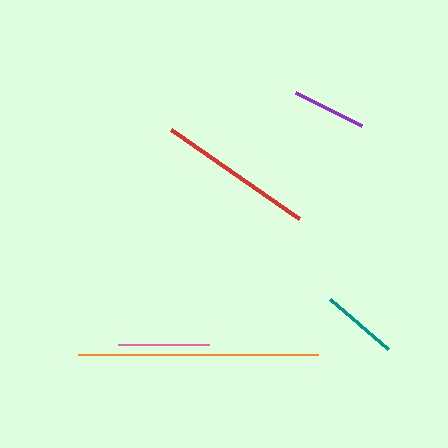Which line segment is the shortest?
The purple line is the shortest at approximately 74 pixels.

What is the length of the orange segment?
The orange segment is approximately 240 pixels long.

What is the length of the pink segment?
The pink segment is approximately 91 pixels long.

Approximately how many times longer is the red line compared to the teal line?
The red line is approximately 2.0 times the length of the teal line.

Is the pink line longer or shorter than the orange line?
The orange line is longer than the pink line.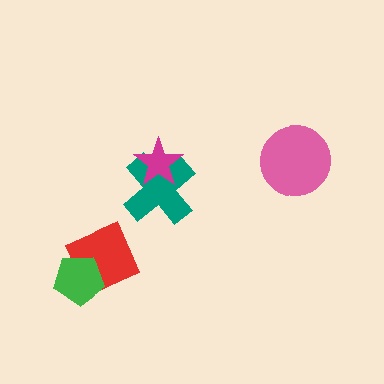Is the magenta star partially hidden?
No, no other shape covers it.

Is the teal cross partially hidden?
Yes, it is partially covered by another shape.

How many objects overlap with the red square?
1 object overlaps with the red square.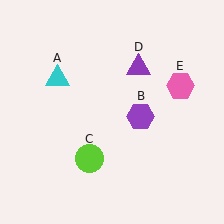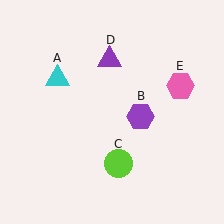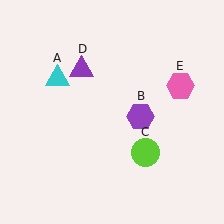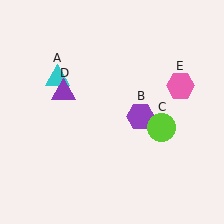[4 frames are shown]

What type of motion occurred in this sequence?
The lime circle (object C), purple triangle (object D) rotated counterclockwise around the center of the scene.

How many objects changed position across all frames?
2 objects changed position: lime circle (object C), purple triangle (object D).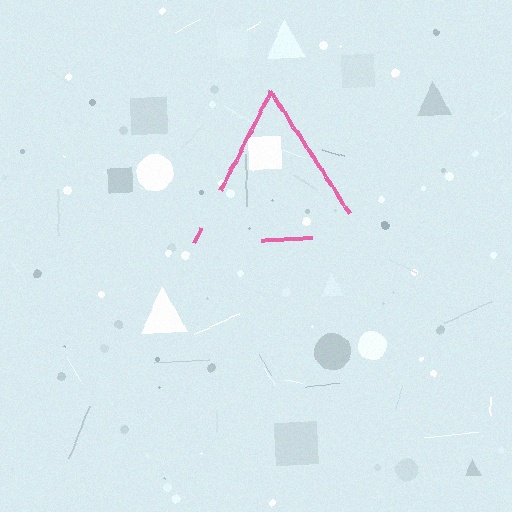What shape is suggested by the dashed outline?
The dashed outline suggests a triangle.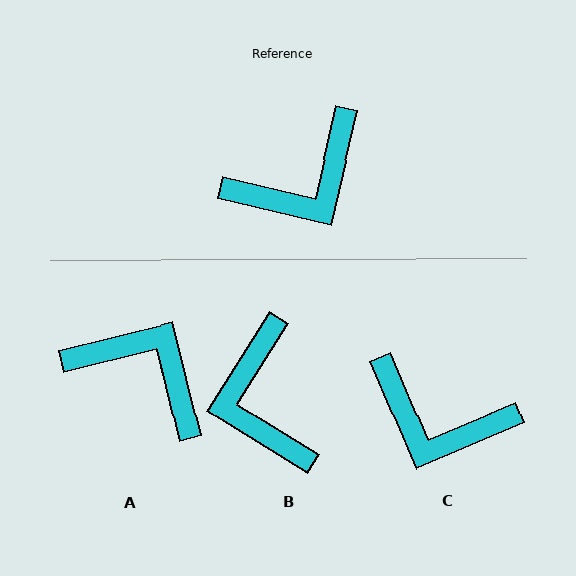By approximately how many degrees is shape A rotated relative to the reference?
Approximately 117 degrees counter-clockwise.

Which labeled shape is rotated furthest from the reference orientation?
A, about 117 degrees away.